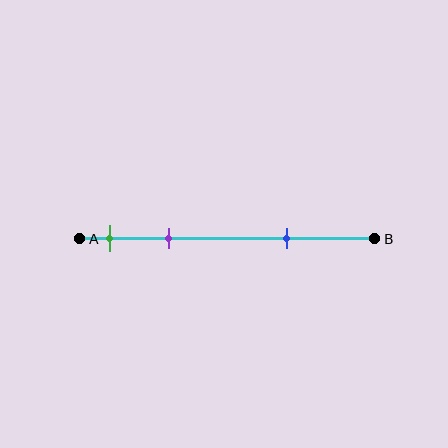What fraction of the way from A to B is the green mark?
The green mark is approximately 10% (0.1) of the way from A to B.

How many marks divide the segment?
There are 3 marks dividing the segment.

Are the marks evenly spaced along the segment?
No, the marks are not evenly spaced.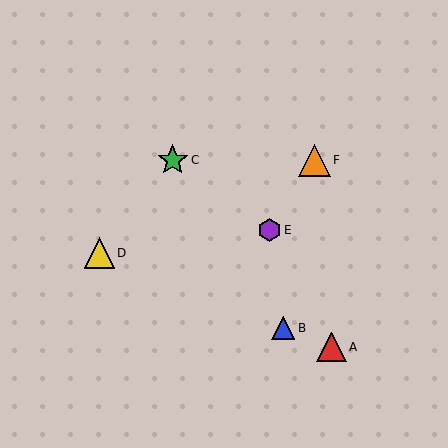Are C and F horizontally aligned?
Yes, both are at y≈160.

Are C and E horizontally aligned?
No, C is at y≈160 and E is at y≈230.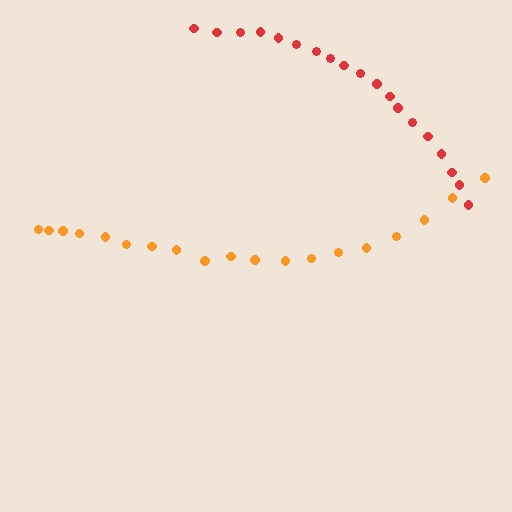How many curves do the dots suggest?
There are 2 distinct paths.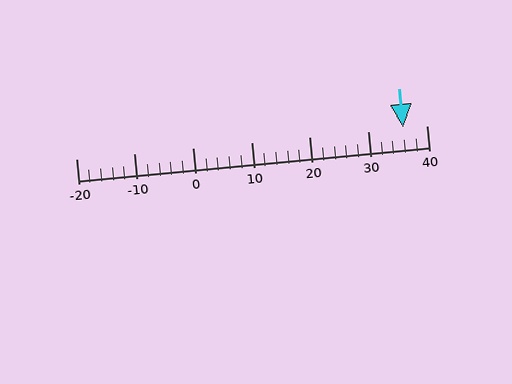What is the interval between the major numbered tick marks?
The major tick marks are spaced 10 units apart.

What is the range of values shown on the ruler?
The ruler shows values from -20 to 40.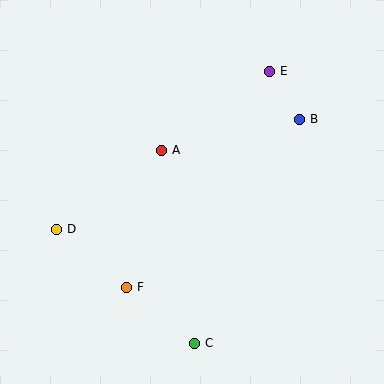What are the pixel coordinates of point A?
Point A is at (161, 150).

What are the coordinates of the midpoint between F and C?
The midpoint between F and C is at (160, 315).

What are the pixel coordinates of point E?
Point E is at (269, 71).